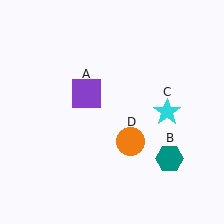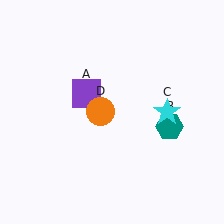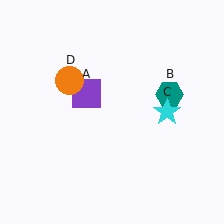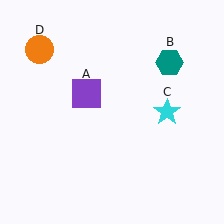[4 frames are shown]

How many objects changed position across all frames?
2 objects changed position: teal hexagon (object B), orange circle (object D).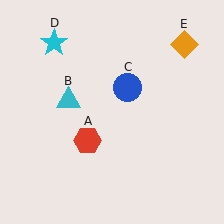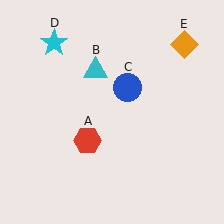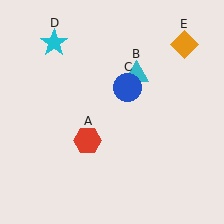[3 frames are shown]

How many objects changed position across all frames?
1 object changed position: cyan triangle (object B).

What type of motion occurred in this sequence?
The cyan triangle (object B) rotated clockwise around the center of the scene.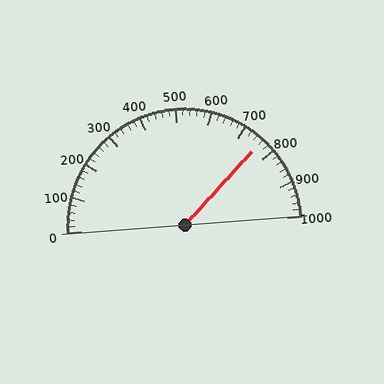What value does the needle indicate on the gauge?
The needle indicates approximately 760.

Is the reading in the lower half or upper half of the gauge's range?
The reading is in the upper half of the range (0 to 1000).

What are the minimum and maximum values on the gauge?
The gauge ranges from 0 to 1000.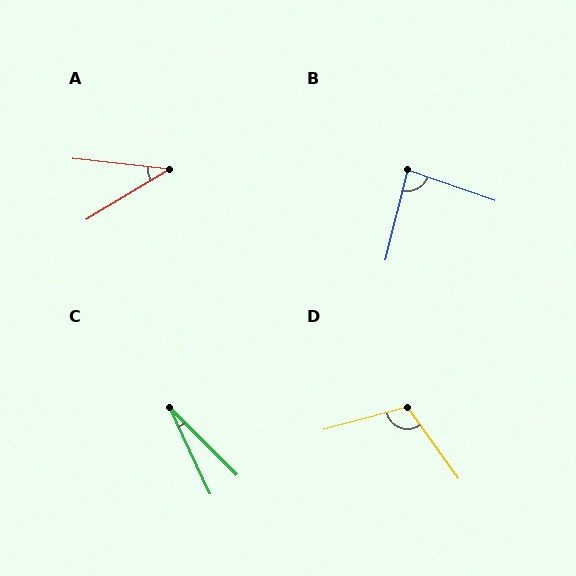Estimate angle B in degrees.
Approximately 85 degrees.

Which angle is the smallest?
C, at approximately 19 degrees.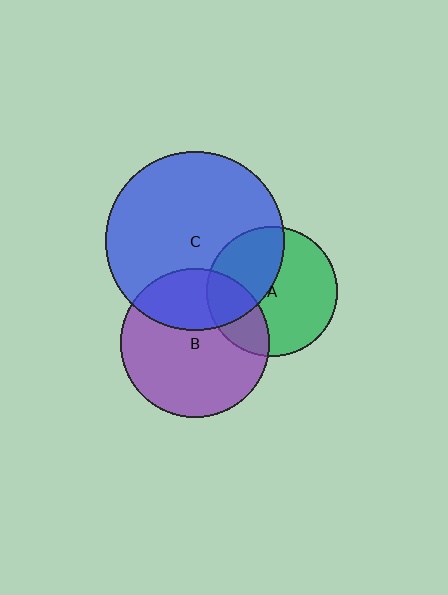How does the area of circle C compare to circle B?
Approximately 1.4 times.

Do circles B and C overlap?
Yes.